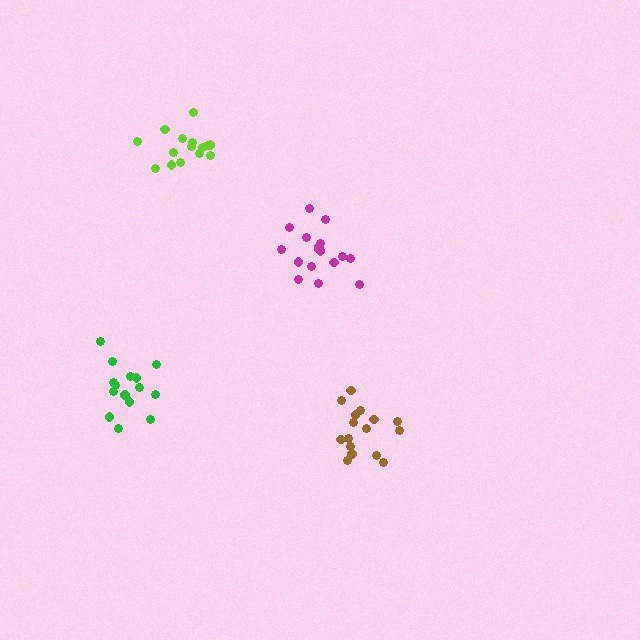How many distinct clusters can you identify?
There are 4 distinct clusters.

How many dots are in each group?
Group 1: 17 dots, Group 2: 16 dots, Group 3: 15 dots, Group 4: 15 dots (63 total).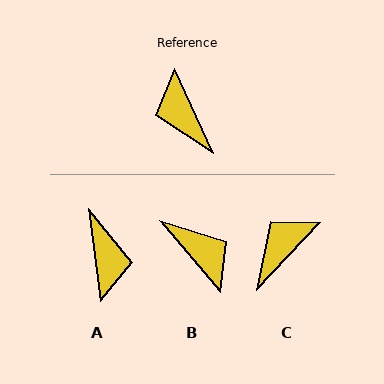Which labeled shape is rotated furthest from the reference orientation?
B, about 164 degrees away.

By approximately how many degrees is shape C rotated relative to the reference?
Approximately 68 degrees clockwise.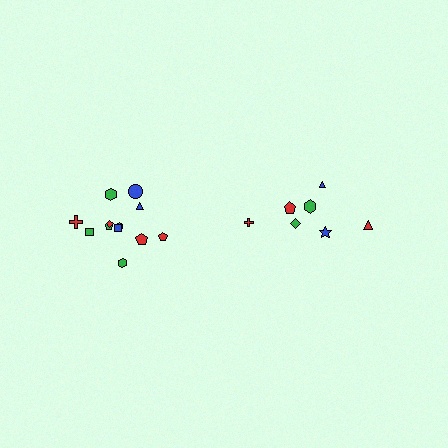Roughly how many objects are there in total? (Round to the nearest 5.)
Roughly 20 objects in total.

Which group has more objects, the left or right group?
The left group.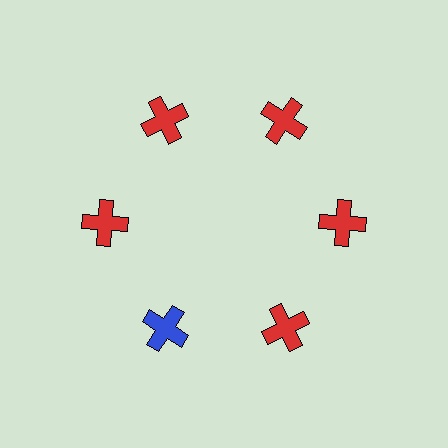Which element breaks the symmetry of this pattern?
The blue cross at roughly the 7 o'clock position breaks the symmetry. All other shapes are red crosses.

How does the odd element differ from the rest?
It has a different color: blue instead of red.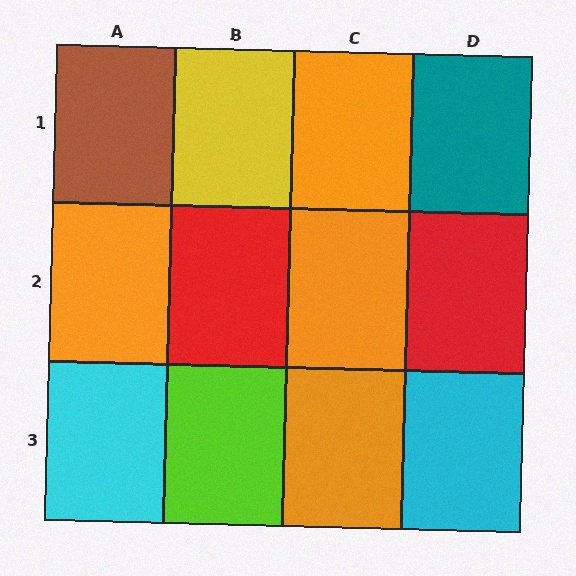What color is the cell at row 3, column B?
Lime.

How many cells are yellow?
1 cell is yellow.